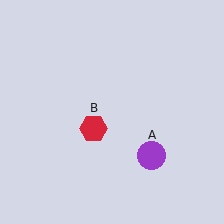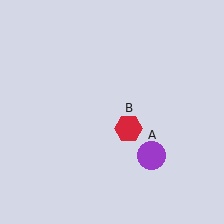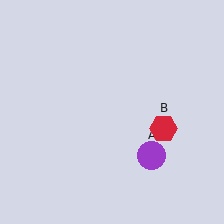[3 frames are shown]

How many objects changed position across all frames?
1 object changed position: red hexagon (object B).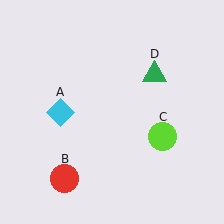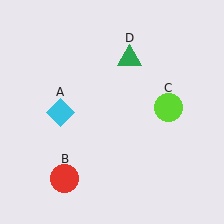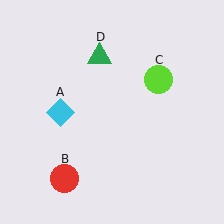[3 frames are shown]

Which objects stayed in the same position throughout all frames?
Cyan diamond (object A) and red circle (object B) remained stationary.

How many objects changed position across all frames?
2 objects changed position: lime circle (object C), green triangle (object D).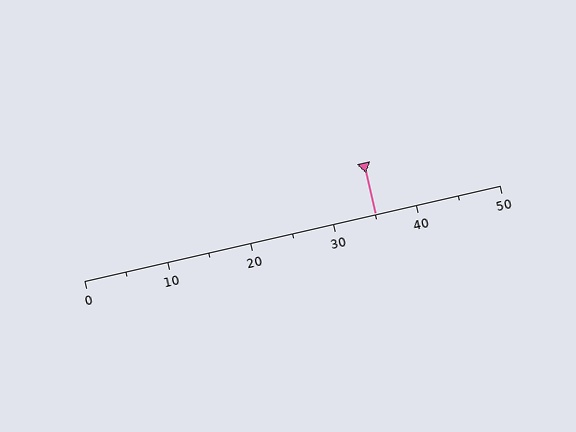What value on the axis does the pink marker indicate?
The marker indicates approximately 35.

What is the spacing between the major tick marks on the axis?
The major ticks are spaced 10 apart.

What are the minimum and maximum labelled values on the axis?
The axis runs from 0 to 50.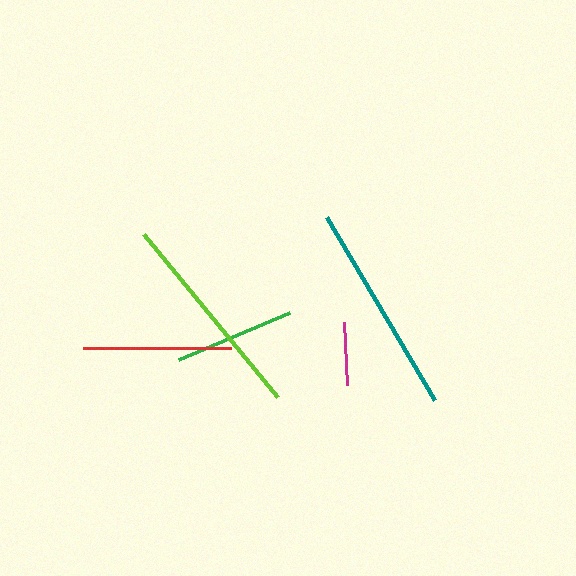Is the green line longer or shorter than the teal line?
The teal line is longer than the green line.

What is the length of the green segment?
The green segment is approximately 121 pixels long.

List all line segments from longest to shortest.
From longest to shortest: teal, lime, red, green, magenta.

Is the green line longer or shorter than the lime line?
The lime line is longer than the green line.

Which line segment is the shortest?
The magenta line is the shortest at approximately 64 pixels.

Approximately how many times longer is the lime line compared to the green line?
The lime line is approximately 1.7 times the length of the green line.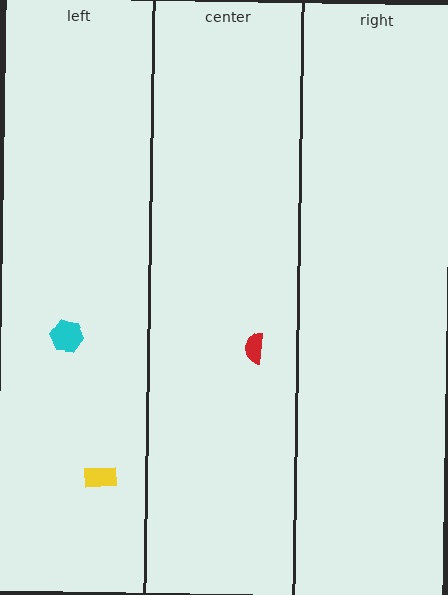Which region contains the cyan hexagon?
The left region.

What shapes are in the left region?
The cyan hexagon, the yellow rectangle.